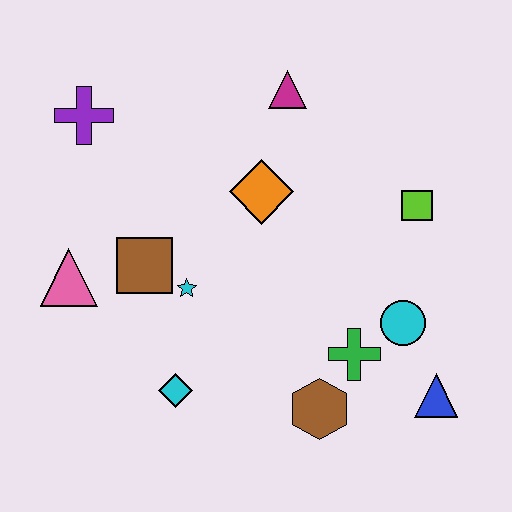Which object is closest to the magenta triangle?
The orange diamond is closest to the magenta triangle.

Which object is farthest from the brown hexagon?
The purple cross is farthest from the brown hexagon.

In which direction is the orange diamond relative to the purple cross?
The orange diamond is to the right of the purple cross.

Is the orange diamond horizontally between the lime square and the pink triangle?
Yes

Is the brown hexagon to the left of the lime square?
Yes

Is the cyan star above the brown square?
No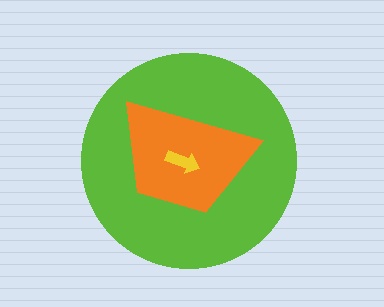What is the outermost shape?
The lime circle.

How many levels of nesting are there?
3.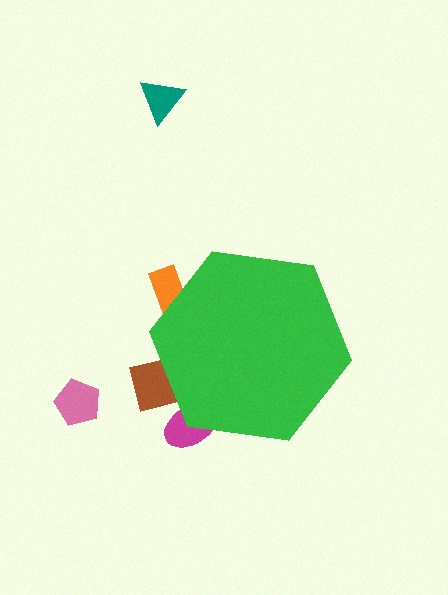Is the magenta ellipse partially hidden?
Yes, the magenta ellipse is partially hidden behind the green hexagon.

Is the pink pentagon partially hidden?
No, the pink pentagon is fully visible.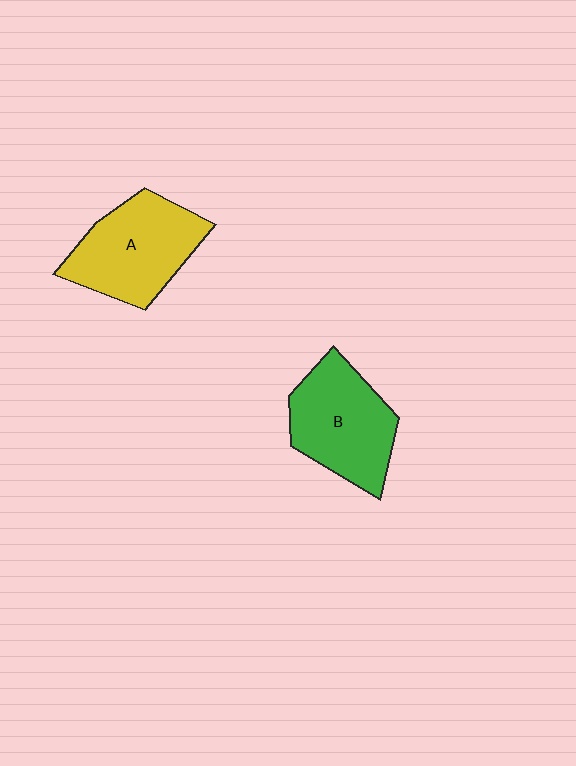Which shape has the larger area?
Shape A (yellow).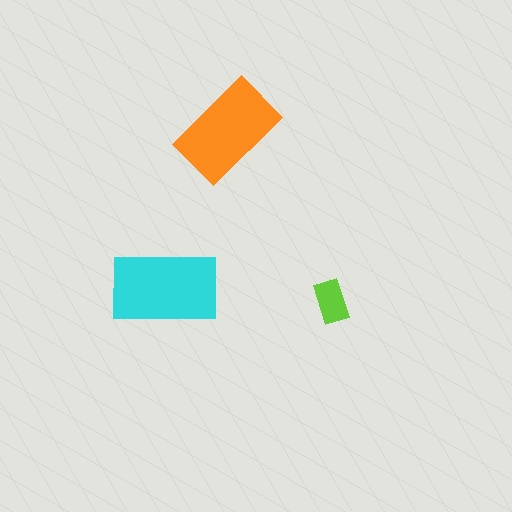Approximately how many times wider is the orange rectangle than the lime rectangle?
About 2.5 times wider.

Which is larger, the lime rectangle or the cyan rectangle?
The cyan one.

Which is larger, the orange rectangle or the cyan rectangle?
The cyan one.